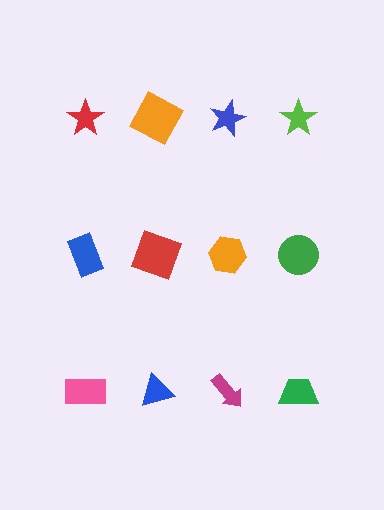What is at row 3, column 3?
A magenta arrow.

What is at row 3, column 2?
A blue triangle.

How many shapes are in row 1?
4 shapes.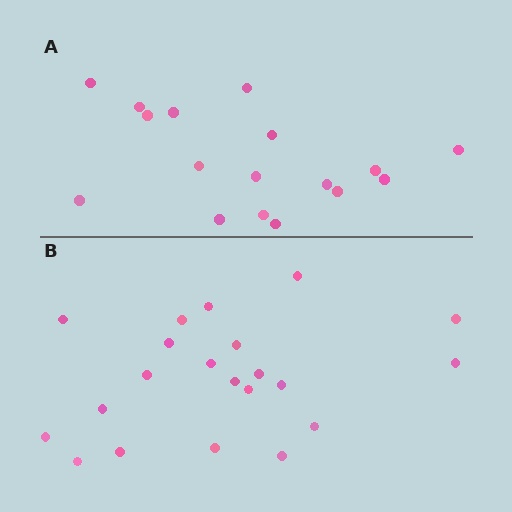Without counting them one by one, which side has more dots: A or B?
Region B (the bottom region) has more dots.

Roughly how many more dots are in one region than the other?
Region B has about 4 more dots than region A.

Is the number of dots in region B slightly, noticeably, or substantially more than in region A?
Region B has only slightly more — the two regions are fairly close. The ratio is roughly 1.2 to 1.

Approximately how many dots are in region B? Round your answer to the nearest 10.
About 20 dots. (The exact count is 21, which rounds to 20.)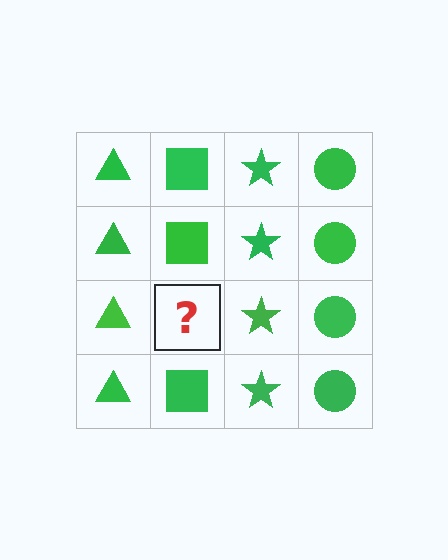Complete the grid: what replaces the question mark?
The question mark should be replaced with a green square.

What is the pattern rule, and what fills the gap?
The rule is that each column has a consistent shape. The gap should be filled with a green square.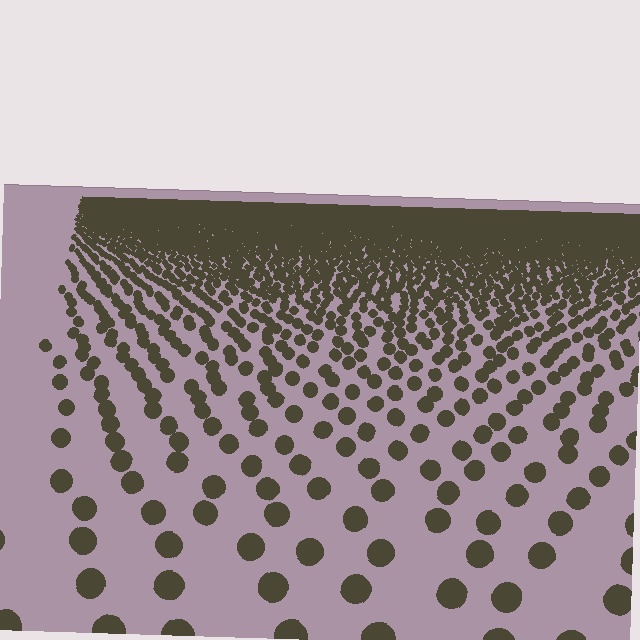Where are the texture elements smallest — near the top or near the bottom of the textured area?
Near the top.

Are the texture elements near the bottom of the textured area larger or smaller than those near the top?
Larger. Near the bottom, elements are closer to the viewer and appear at a bigger on-screen size.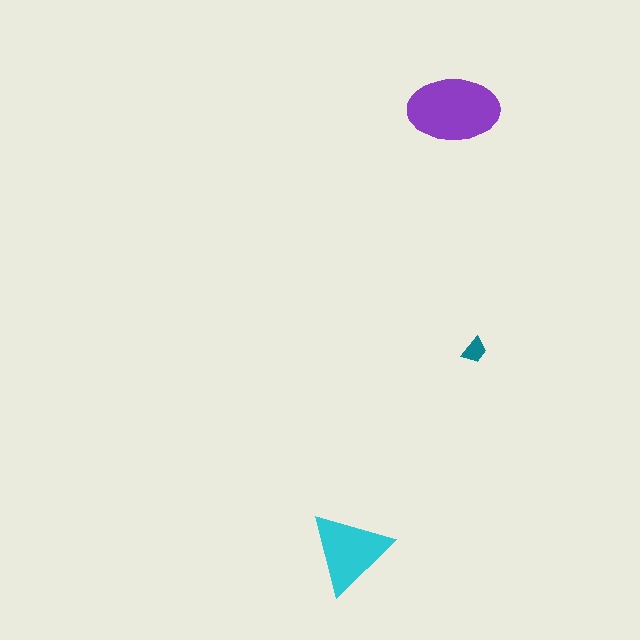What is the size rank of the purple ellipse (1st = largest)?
1st.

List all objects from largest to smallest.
The purple ellipse, the cyan triangle, the teal trapezoid.